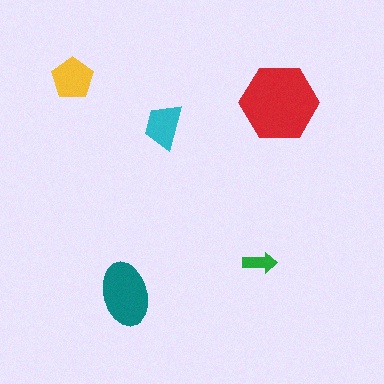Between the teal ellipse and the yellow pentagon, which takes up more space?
The teal ellipse.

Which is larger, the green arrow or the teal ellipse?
The teal ellipse.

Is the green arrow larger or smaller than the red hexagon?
Smaller.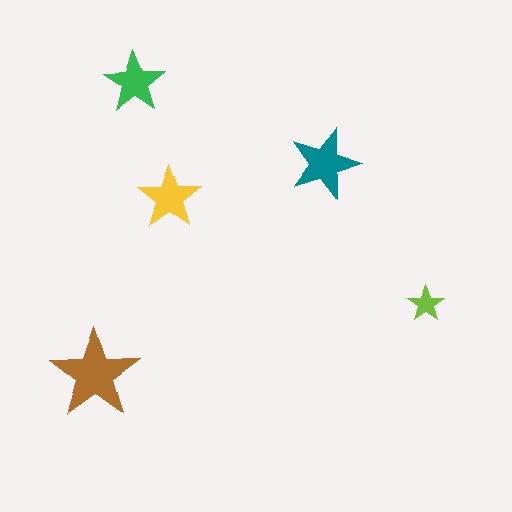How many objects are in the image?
There are 5 objects in the image.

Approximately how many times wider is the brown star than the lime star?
About 2.5 times wider.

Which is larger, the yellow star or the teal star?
The teal one.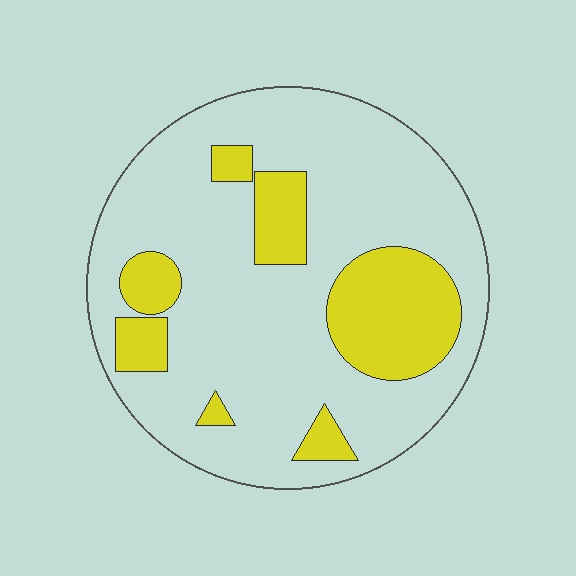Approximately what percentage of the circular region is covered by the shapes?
Approximately 25%.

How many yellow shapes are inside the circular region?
7.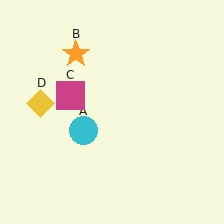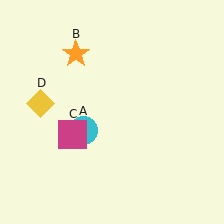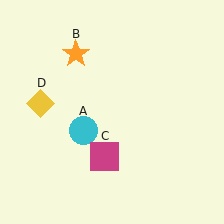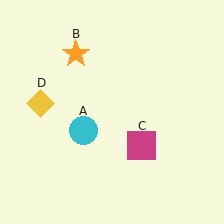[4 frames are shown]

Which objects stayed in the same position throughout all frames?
Cyan circle (object A) and orange star (object B) and yellow diamond (object D) remained stationary.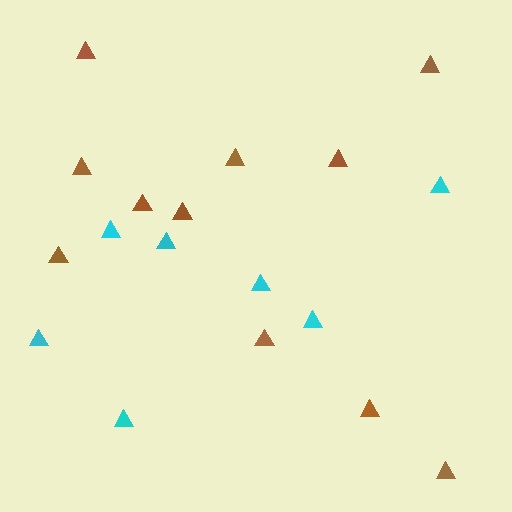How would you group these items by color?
There are 2 groups: one group of cyan triangles (7) and one group of brown triangles (11).